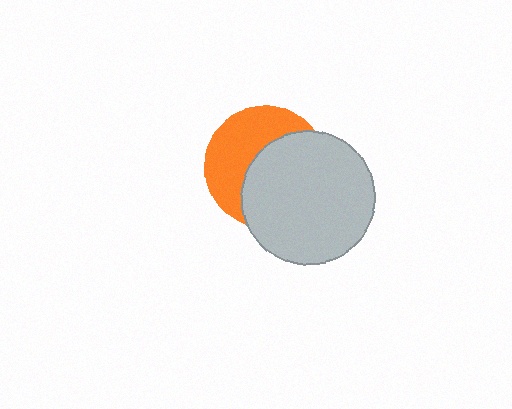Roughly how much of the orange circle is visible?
About half of it is visible (roughly 46%).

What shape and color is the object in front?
The object in front is a light gray circle.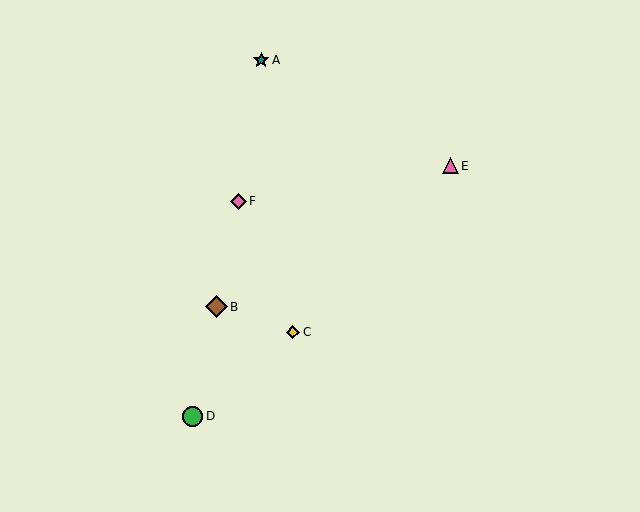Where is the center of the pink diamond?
The center of the pink diamond is at (238, 201).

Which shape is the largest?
The brown diamond (labeled B) is the largest.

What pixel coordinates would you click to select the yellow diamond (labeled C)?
Click at (293, 332) to select the yellow diamond C.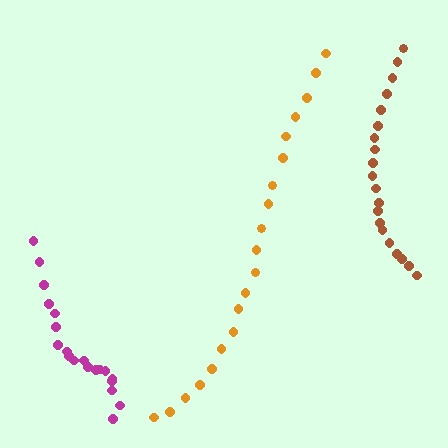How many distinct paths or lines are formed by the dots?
There are 3 distinct paths.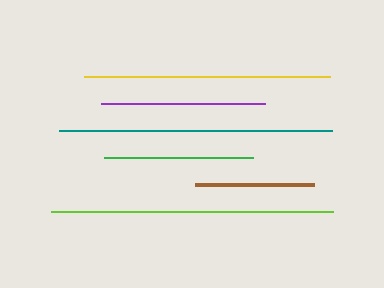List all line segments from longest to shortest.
From longest to shortest: lime, teal, yellow, purple, green, brown.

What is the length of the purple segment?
The purple segment is approximately 163 pixels long.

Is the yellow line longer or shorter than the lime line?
The lime line is longer than the yellow line.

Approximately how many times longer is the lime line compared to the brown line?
The lime line is approximately 2.4 times the length of the brown line.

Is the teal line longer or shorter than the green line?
The teal line is longer than the green line.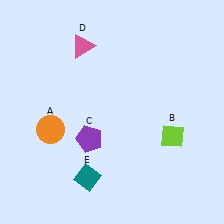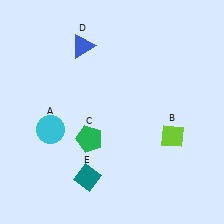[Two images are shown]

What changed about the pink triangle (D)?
In Image 1, D is pink. In Image 2, it changed to blue.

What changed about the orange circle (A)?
In Image 1, A is orange. In Image 2, it changed to cyan.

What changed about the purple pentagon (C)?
In Image 1, C is purple. In Image 2, it changed to green.